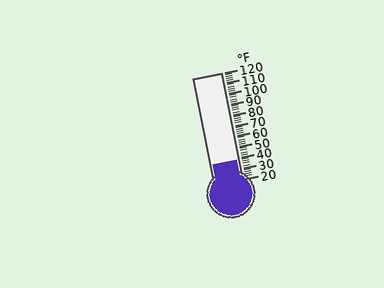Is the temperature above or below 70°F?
The temperature is below 70°F.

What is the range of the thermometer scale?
The thermometer scale ranges from 20°F to 120°F.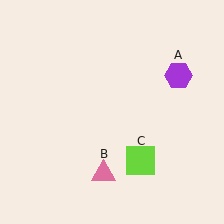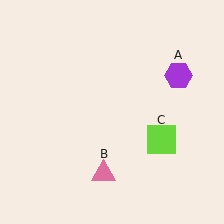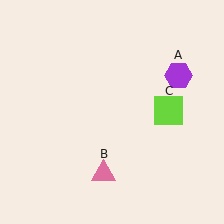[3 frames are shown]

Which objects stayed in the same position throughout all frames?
Purple hexagon (object A) and pink triangle (object B) remained stationary.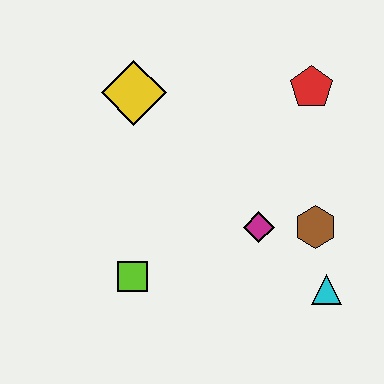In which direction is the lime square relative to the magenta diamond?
The lime square is to the left of the magenta diamond.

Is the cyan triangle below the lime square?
Yes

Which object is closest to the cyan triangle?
The brown hexagon is closest to the cyan triangle.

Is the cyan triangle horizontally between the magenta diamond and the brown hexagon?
No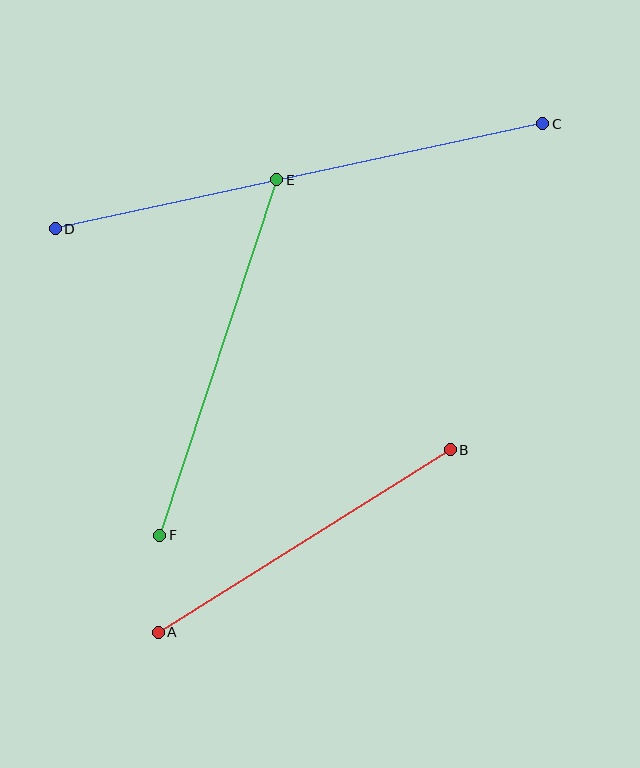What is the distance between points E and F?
The distance is approximately 374 pixels.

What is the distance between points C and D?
The distance is approximately 499 pixels.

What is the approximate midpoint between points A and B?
The midpoint is at approximately (304, 541) pixels.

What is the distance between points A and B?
The distance is approximately 344 pixels.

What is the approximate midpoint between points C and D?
The midpoint is at approximately (299, 176) pixels.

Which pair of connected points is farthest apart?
Points C and D are farthest apart.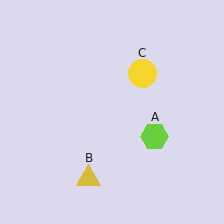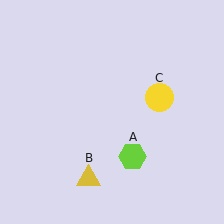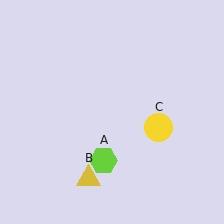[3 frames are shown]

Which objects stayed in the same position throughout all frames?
Yellow triangle (object B) remained stationary.